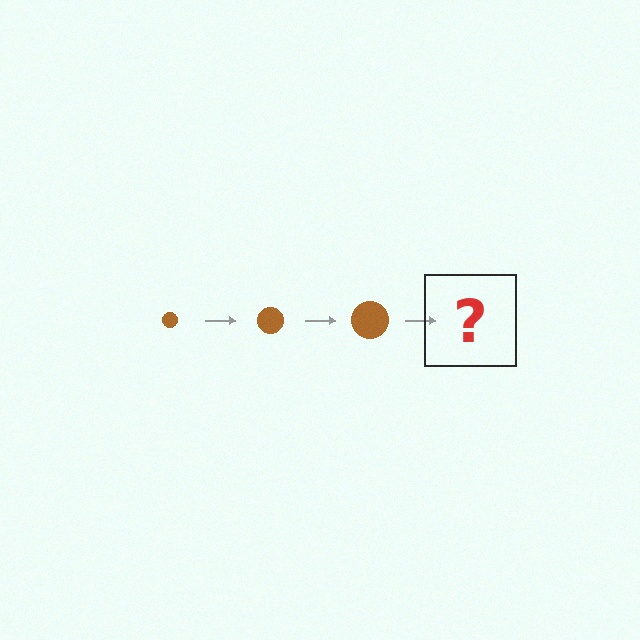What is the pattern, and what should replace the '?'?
The pattern is that the circle gets progressively larger each step. The '?' should be a brown circle, larger than the previous one.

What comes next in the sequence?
The next element should be a brown circle, larger than the previous one.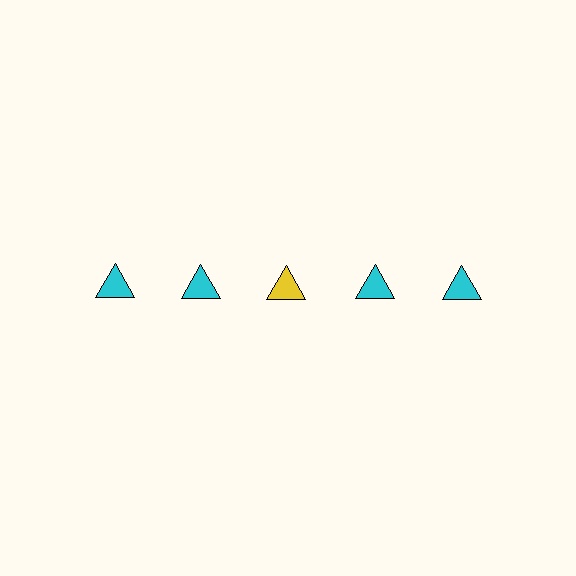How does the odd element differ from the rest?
It has a different color: yellow instead of cyan.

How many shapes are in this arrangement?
There are 5 shapes arranged in a grid pattern.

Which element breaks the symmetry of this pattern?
The yellow triangle in the top row, center column breaks the symmetry. All other shapes are cyan triangles.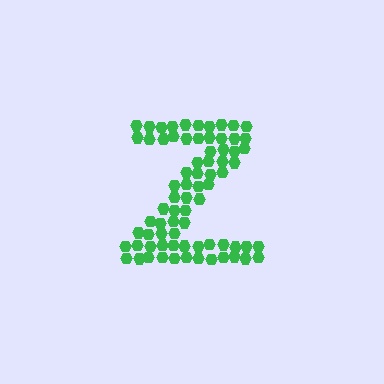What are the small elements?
The small elements are hexagons.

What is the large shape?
The large shape is the letter Z.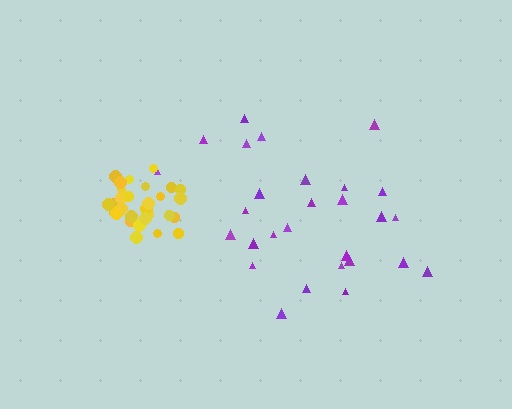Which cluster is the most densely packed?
Yellow.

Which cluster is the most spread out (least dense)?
Purple.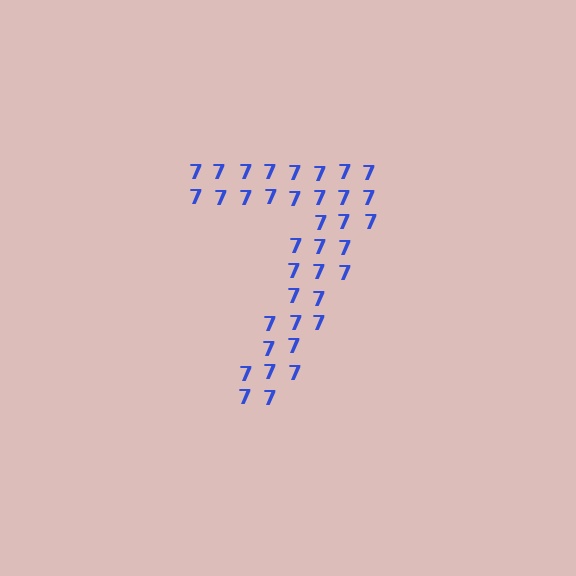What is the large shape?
The large shape is the digit 7.